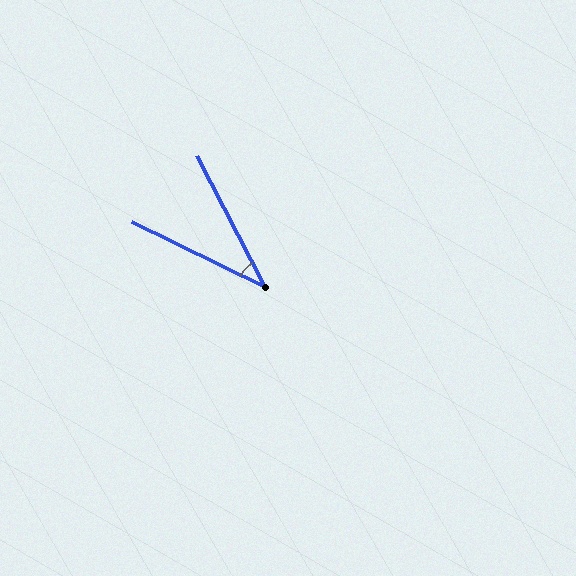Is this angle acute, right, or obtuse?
It is acute.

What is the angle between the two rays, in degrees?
Approximately 37 degrees.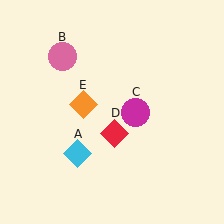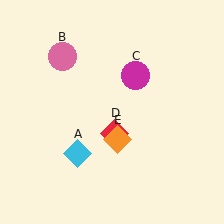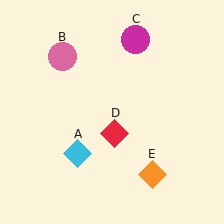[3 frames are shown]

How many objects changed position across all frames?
2 objects changed position: magenta circle (object C), orange diamond (object E).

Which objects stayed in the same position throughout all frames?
Cyan diamond (object A) and pink circle (object B) and red diamond (object D) remained stationary.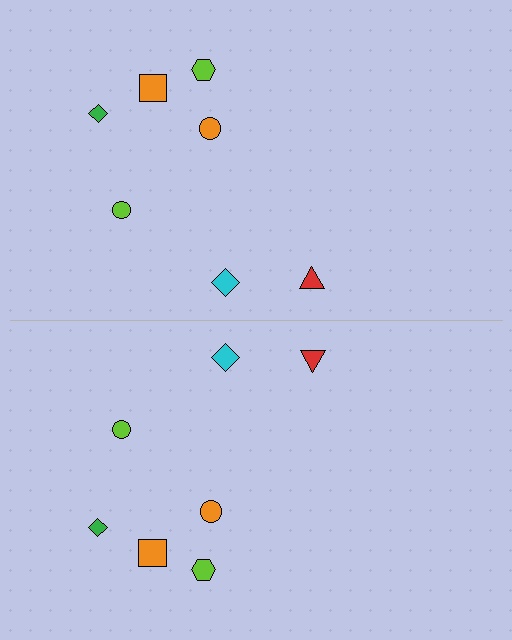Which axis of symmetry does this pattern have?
The pattern has a horizontal axis of symmetry running through the center of the image.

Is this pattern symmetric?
Yes, this pattern has bilateral (reflection) symmetry.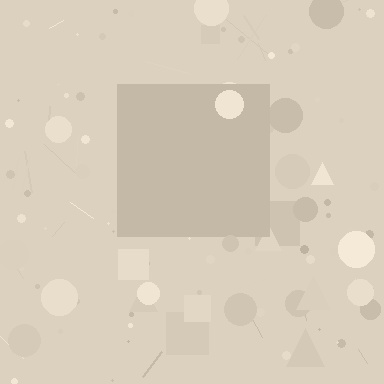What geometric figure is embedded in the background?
A square is embedded in the background.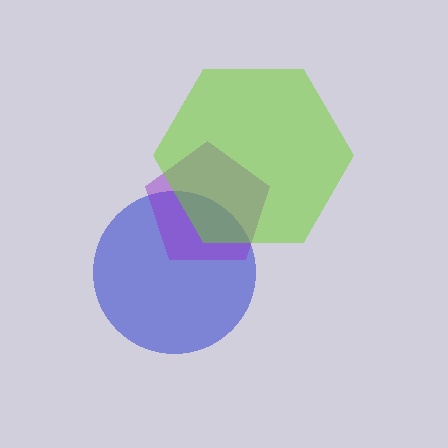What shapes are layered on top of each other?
The layered shapes are: a blue circle, a purple pentagon, a lime hexagon.